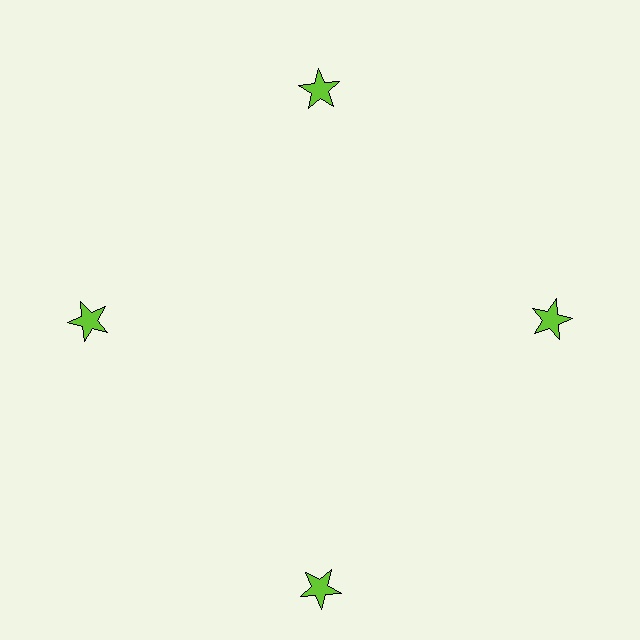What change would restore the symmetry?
The symmetry would be restored by moving it inward, back onto the ring so that all 4 stars sit at equal angles and equal distance from the center.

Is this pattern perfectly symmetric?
No. The 4 lime stars are arranged in a ring, but one element near the 6 o'clock position is pushed outward from the center, breaking the 4-fold rotational symmetry.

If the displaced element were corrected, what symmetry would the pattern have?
It would have 4-fold rotational symmetry — the pattern would map onto itself every 90 degrees.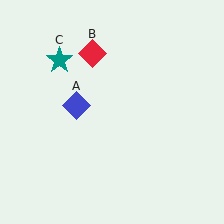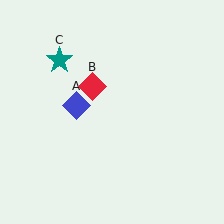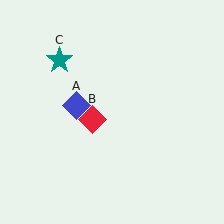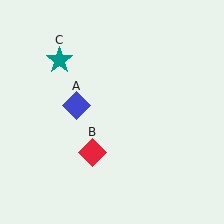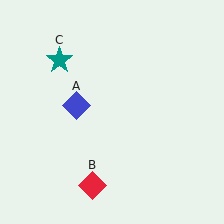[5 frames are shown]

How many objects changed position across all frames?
1 object changed position: red diamond (object B).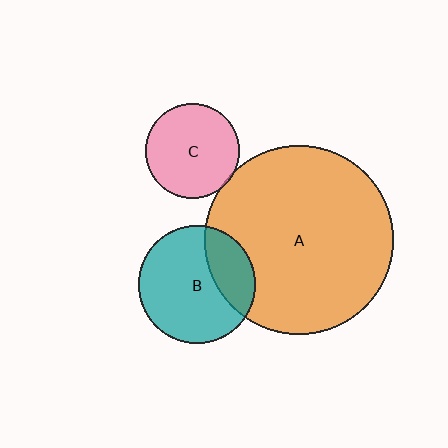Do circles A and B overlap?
Yes.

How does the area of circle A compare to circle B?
Approximately 2.6 times.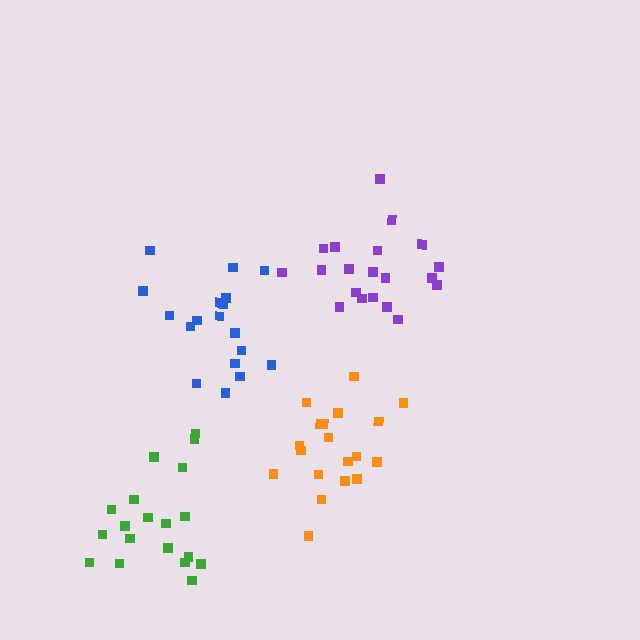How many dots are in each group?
Group 1: 19 dots, Group 2: 19 dots, Group 3: 20 dots, Group 4: 18 dots (76 total).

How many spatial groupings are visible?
There are 4 spatial groupings.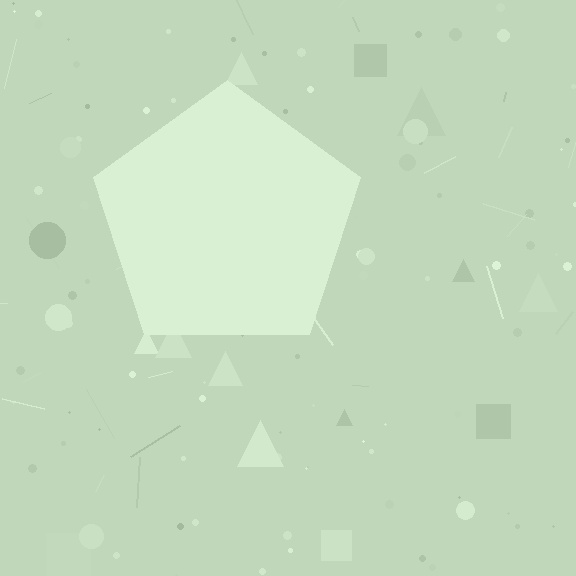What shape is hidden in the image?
A pentagon is hidden in the image.